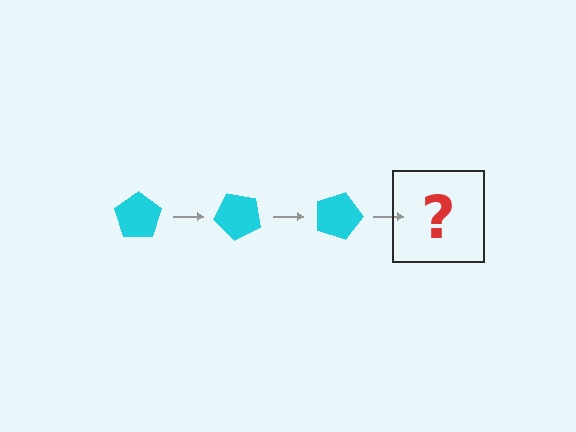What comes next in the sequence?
The next element should be a cyan pentagon rotated 135 degrees.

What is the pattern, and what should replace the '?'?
The pattern is that the pentagon rotates 45 degrees each step. The '?' should be a cyan pentagon rotated 135 degrees.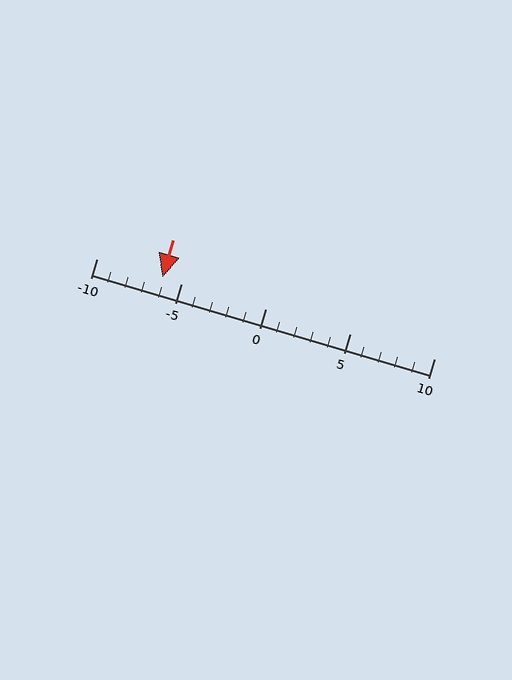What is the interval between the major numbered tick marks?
The major tick marks are spaced 5 units apart.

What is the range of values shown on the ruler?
The ruler shows values from -10 to 10.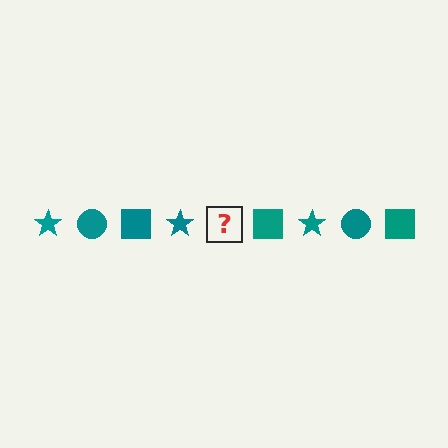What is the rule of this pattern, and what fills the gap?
The rule is that the pattern cycles through star, circle, square shapes in teal. The gap should be filled with a teal circle.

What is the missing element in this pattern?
The missing element is a teal circle.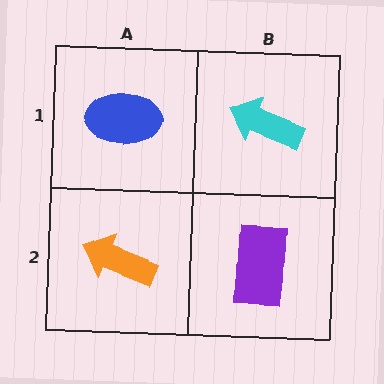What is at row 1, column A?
A blue ellipse.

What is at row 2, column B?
A purple rectangle.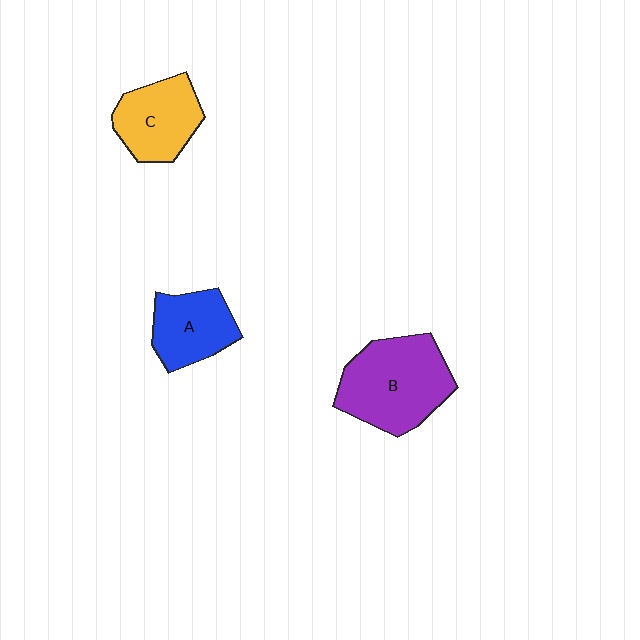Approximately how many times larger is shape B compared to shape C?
Approximately 1.5 times.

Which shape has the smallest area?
Shape A (blue).